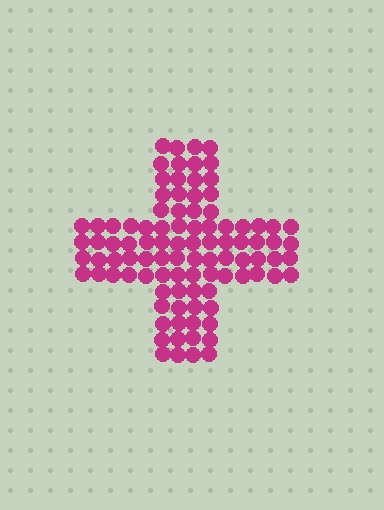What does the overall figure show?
The overall figure shows a cross.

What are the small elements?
The small elements are circles.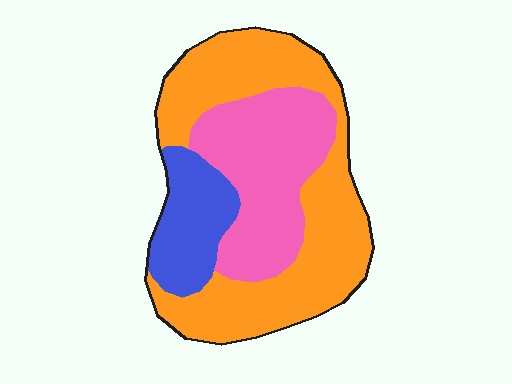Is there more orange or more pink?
Orange.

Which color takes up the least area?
Blue, at roughly 15%.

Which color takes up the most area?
Orange, at roughly 50%.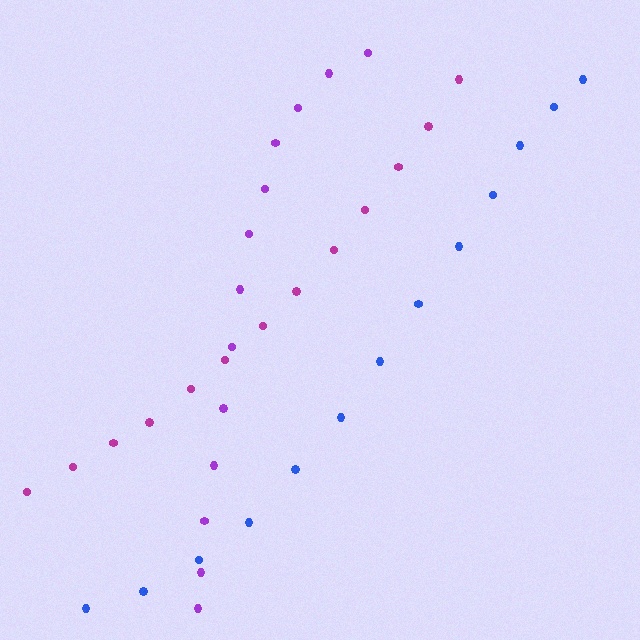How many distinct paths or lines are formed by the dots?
There are 3 distinct paths.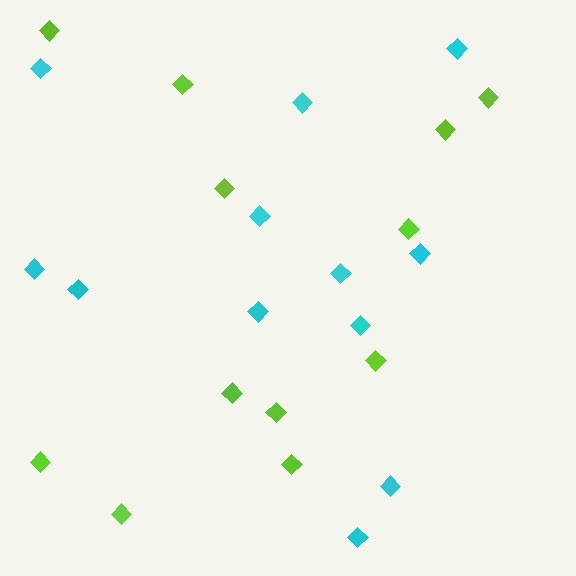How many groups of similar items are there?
There are 2 groups: one group of lime diamonds (12) and one group of cyan diamonds (12).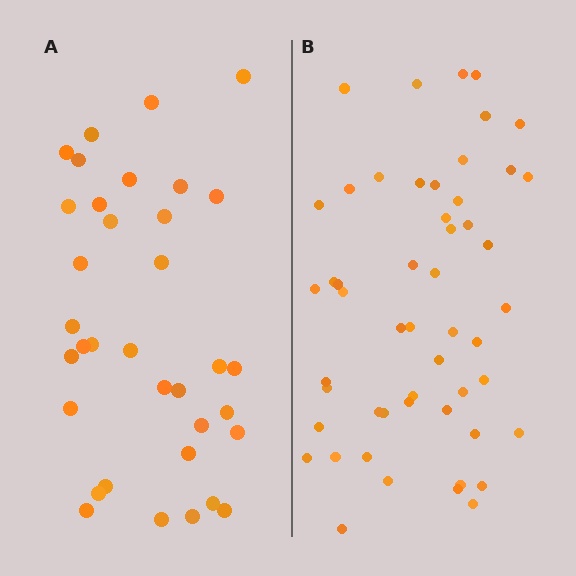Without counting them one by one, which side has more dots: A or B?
Region B (the right region) has more dots.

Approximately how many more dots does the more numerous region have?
Region B has approximately 15 more dots than region A.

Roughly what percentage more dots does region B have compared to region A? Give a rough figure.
About 50% more.